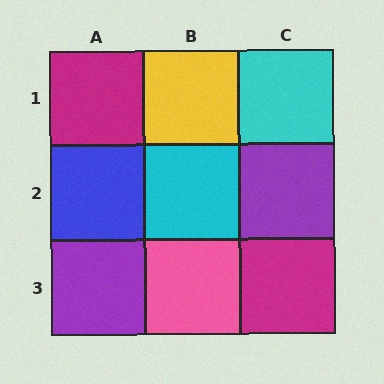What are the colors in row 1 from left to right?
Magenta, yellow, cyan.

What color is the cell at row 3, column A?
Purple.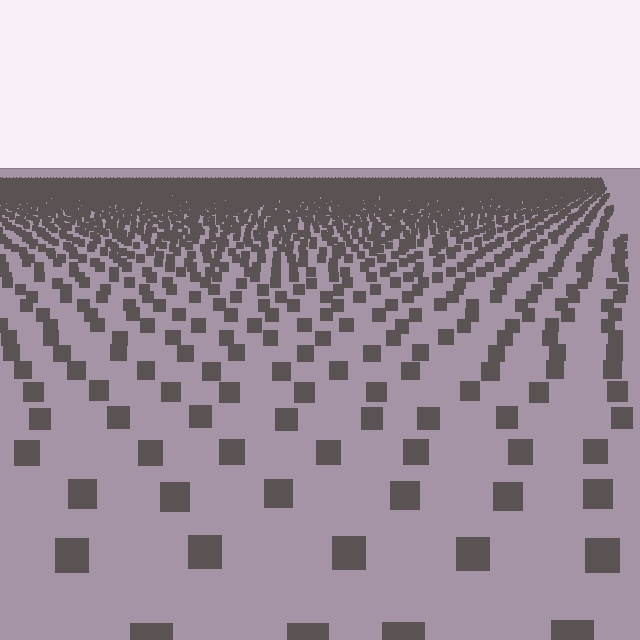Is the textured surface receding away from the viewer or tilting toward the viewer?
The surface is receding away from the viewer. Texture elements get smaller and denser toward the top.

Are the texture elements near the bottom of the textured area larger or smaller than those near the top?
Larger. Near the bottom, elements are closer to the viewer and appear at a bigger on-screen size.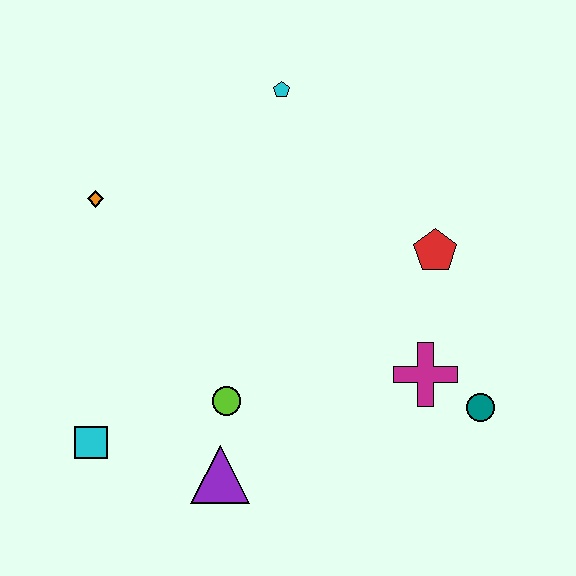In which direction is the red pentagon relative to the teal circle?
The red pentagon is above the teal circle.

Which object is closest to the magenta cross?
The teal circle is closest to the magenta cross.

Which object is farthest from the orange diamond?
The teal circle is farthest from the orange diamond.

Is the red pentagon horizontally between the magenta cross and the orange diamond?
No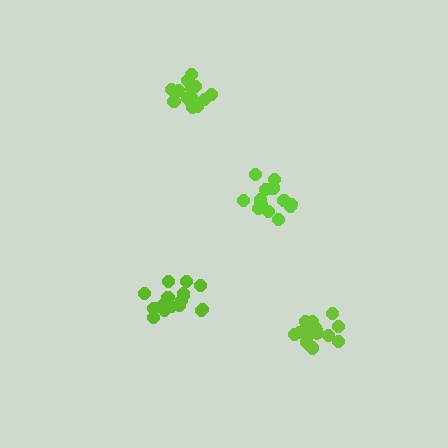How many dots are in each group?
Group 1: 17 dots, Group 2: 14 dots, Group 3: 20 dots, Group 4: 14 dots (65 total).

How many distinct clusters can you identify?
There are 4 distinct clusters.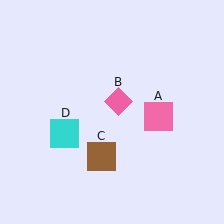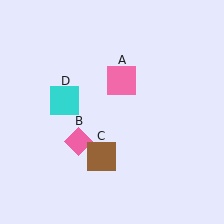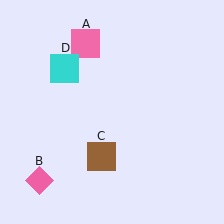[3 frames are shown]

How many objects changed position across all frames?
3 objects changed position: pink square (object A), pink diamond (object B), cyan square (object D).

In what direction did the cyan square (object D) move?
The cyan square (object D) moved up.